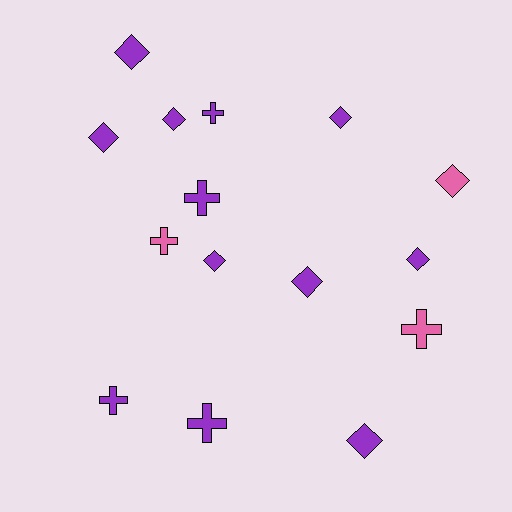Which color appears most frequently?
Purple, with 12 objects.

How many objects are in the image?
There are 15 objects.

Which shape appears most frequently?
Diamond, with 9 objects.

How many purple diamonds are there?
There are 8 purple diamonds.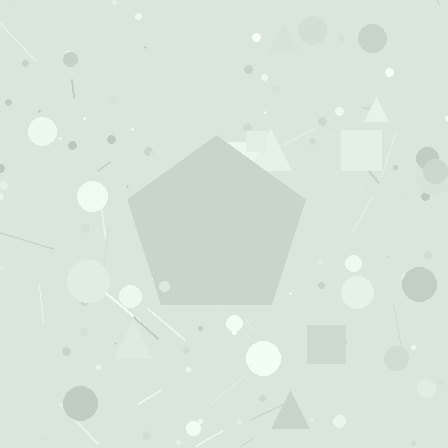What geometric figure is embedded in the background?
A pentagon is embedded in the background.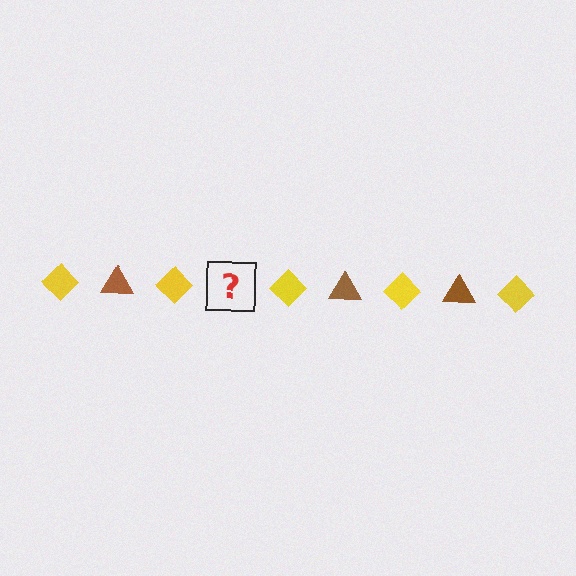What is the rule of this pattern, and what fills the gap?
The rule is that the pattern alternates between yellow diamond and brown triangle. The gap should be filled with a brown triangle.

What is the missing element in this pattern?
The missing element is a brown triangle.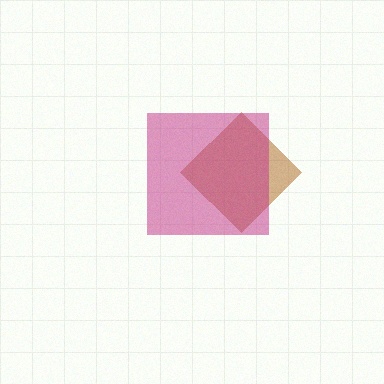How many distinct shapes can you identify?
There are 2 distinct shapes: a brown diamond, a magenta square.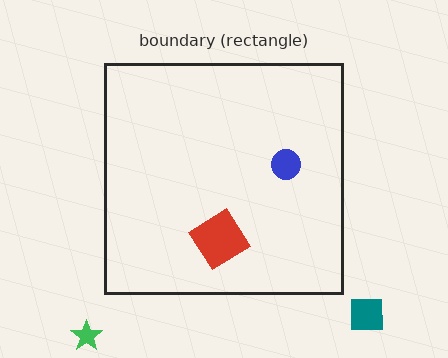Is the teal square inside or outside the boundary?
Outside.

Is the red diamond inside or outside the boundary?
Inside.